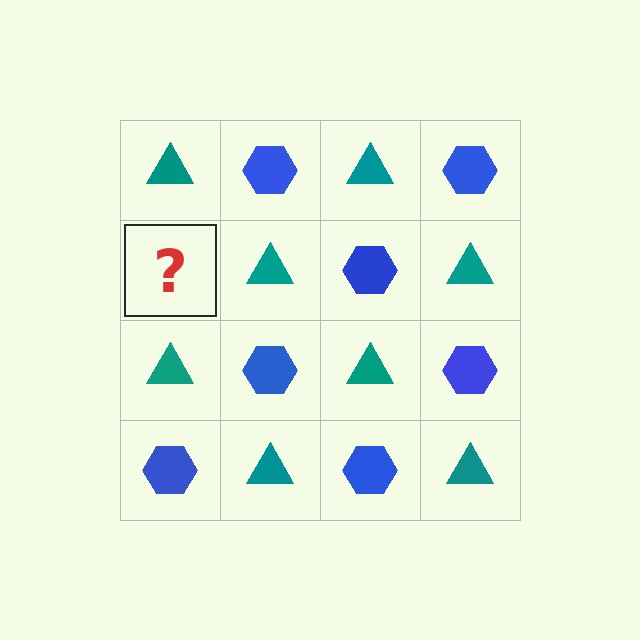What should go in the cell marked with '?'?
The missing cell should contain a blue hexagon.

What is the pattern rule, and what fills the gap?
The rule is that it alternates teal triangle and blue hexagon in a checkerboard pattern. The gap should be filled with a blue hexagon.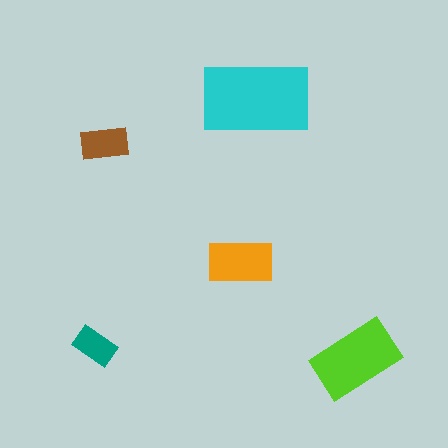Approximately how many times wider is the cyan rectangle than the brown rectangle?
About 2.5 times wider.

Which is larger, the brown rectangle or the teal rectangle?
The brown one.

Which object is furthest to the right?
The lime rectangle is rightmost.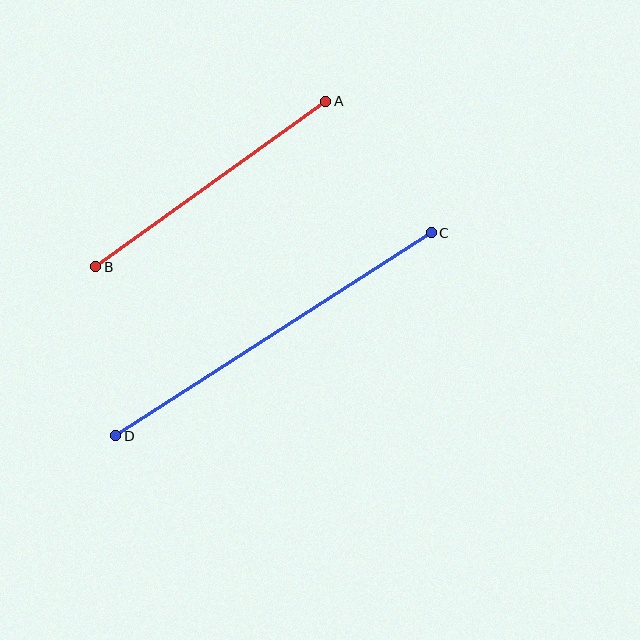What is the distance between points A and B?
The distance is approximately 283 pixels.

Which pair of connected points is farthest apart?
Points C and D are farthest apart.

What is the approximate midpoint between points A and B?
The midpoint is at approximately (211, 184) pixels.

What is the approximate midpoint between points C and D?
The midpoint is at approximately (274, 334) pixels.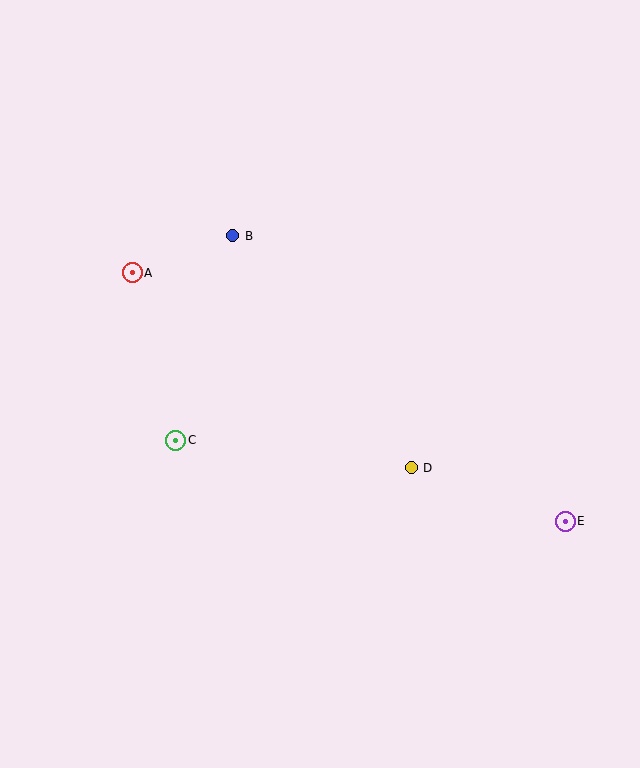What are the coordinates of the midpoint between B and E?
The midpoint between B and E is at (399, 379).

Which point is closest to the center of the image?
Point D at (411, 468) is closest to the center.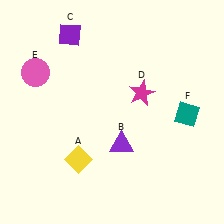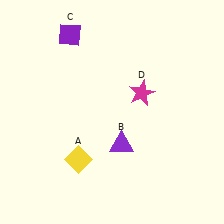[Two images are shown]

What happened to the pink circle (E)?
The pink circle (E) was removed in Image 2. It was in the top-left area of Image 1.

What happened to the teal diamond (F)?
The teal diamond (F) was removed in Image 2. It was in the bottom-right area of Image 1.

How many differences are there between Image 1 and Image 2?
There are 2 differences between the two images.